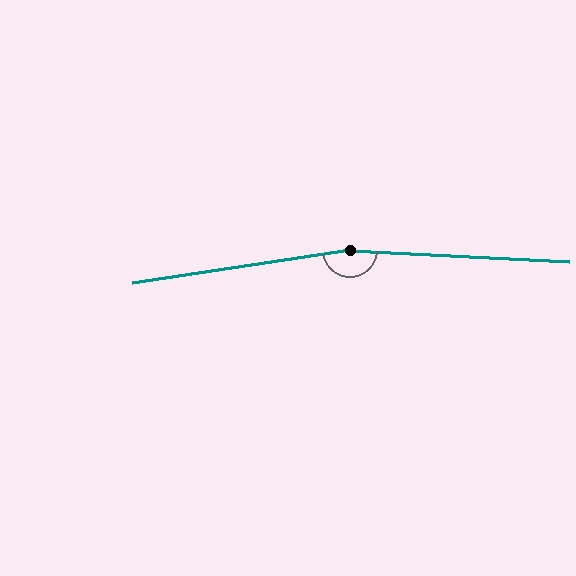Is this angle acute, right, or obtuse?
It is obtuse.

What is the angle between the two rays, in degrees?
Approximately 168 degrees.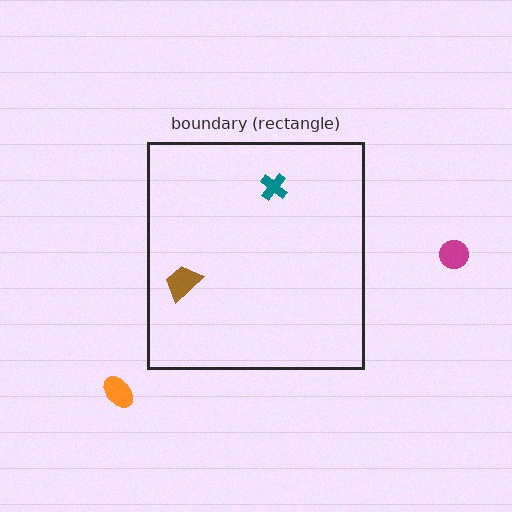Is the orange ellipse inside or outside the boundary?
Outside.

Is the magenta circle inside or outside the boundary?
Outside.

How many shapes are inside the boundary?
2 inside, 2 outside.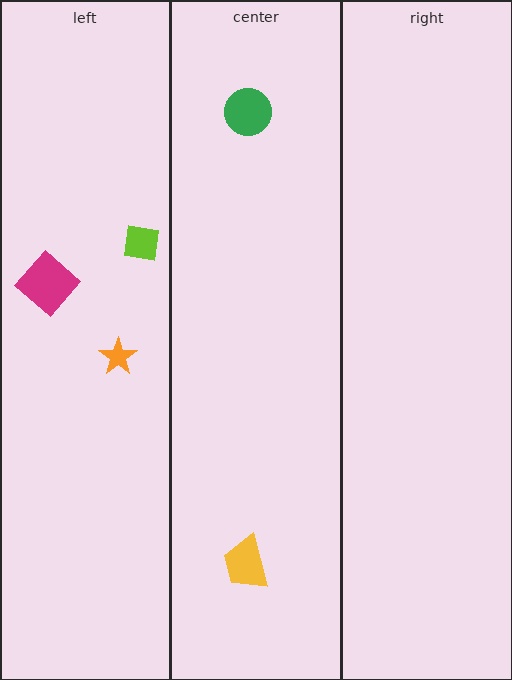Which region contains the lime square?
The left region.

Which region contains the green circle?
The center region.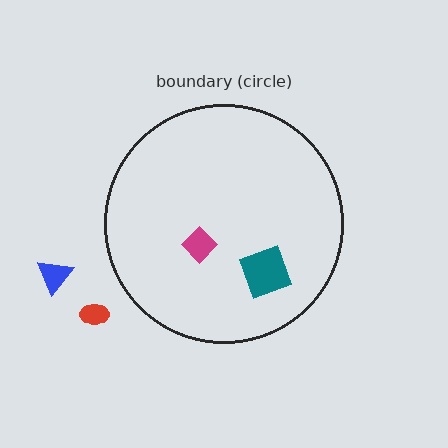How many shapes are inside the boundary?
2 inside, 2 outside.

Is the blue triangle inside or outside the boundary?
Outside.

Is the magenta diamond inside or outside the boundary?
Inside.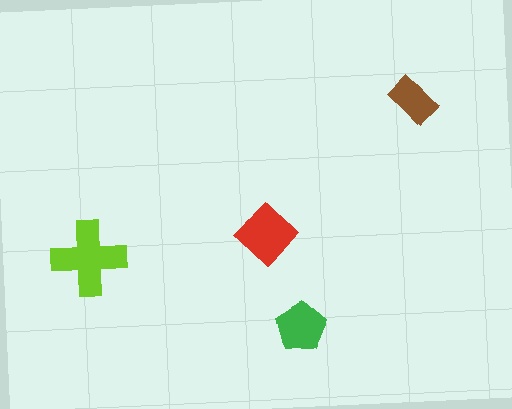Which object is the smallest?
The brown rectangle.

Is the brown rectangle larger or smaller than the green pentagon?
Smaller.